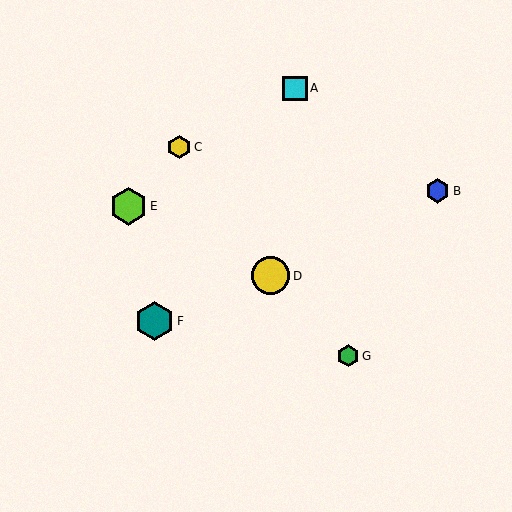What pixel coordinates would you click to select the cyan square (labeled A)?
Click at (295, 88) to select the cyan square A.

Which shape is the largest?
The teal hexagon (labeled F) is the largest.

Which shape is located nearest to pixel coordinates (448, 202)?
The blue hexagon (labeled B) at (437, 191) is nearest to that location.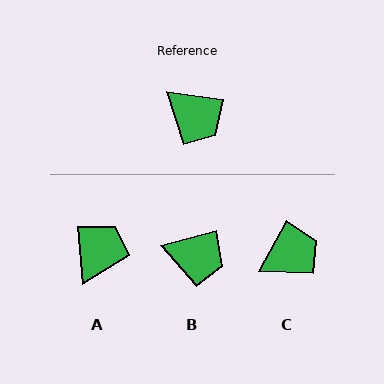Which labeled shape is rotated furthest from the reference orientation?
A, about 102 degrees away.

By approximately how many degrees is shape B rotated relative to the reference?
Approximately 22 degrees counter-clockwise.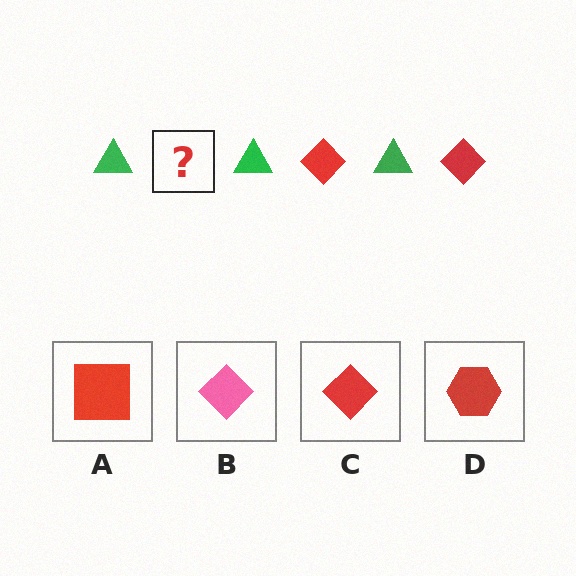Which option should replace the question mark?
Option C.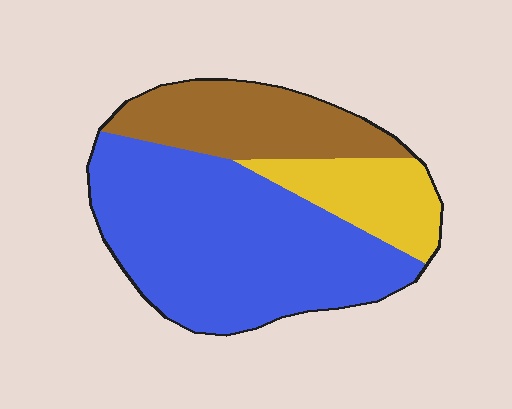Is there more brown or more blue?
Blue.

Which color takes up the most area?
Blue, at roughly 60%.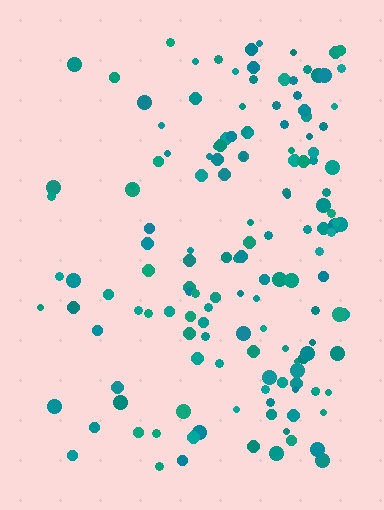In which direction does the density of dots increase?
From left to right, with the right side densest.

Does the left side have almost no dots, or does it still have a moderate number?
Still a moderate number, just noticeably fewer than the right.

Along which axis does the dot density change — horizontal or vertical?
Horizontal.